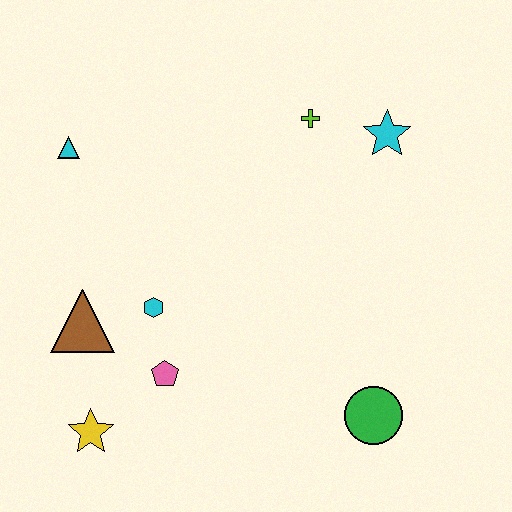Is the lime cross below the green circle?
No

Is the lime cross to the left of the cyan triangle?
No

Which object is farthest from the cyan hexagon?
The cyan star is farthest from the cyan hexagon.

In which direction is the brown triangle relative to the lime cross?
The brown triangle is to the left of the lime cross.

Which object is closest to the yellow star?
The pink pentagon is closest to the yellow star.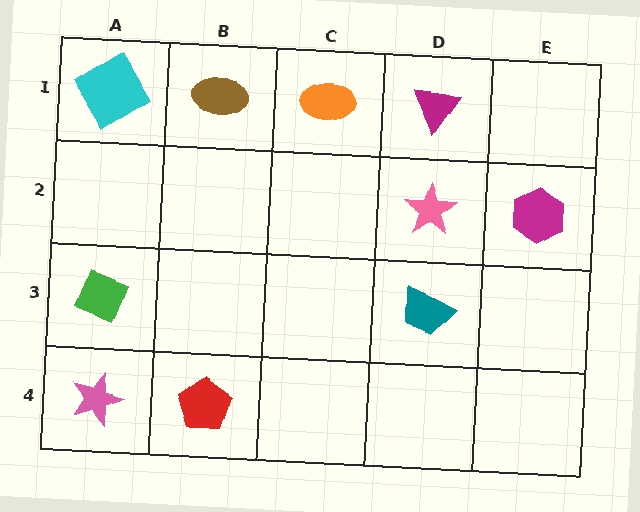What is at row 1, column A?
A cyan diamond.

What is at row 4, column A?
A pink star.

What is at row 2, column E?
A magenta hexagon.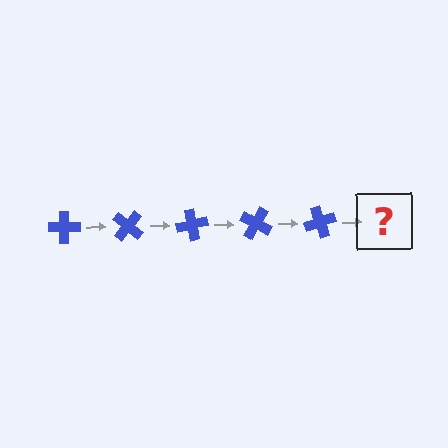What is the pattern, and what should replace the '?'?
The pattern is that the cross rotates 40 degrees each step. The '?' should be a blue cross rotated 200 degrees.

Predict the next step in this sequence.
The next step is a blue cross rotated 200 degrees.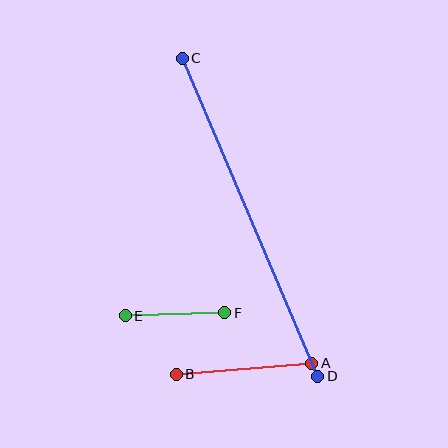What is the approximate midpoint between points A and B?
The midpoint is at approximately (244, 369) pixels.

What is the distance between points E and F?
The distance is approximately 100 pixels.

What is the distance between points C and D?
The distance is approximately 345 pixels.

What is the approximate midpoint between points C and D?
The midpoint is at approximately (250, 217) pixels.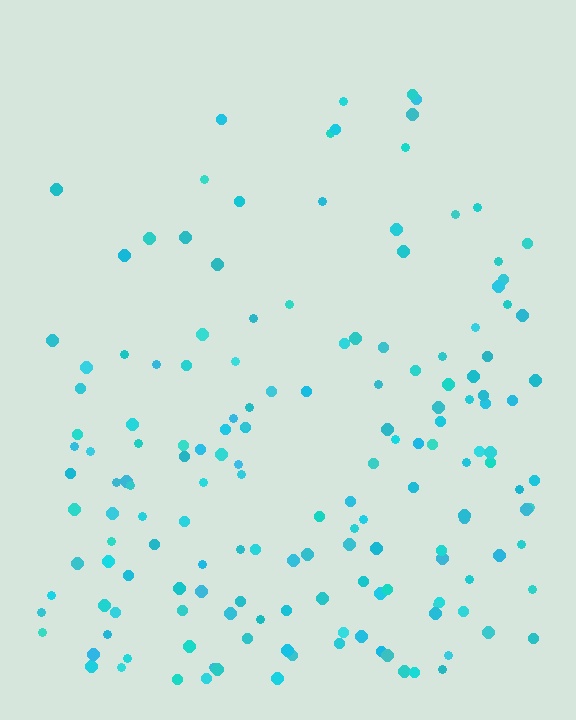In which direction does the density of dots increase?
From top to bottom, with the bottom side densest.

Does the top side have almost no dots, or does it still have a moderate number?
Still a moderate number, just noticeably fewer than the bottom.